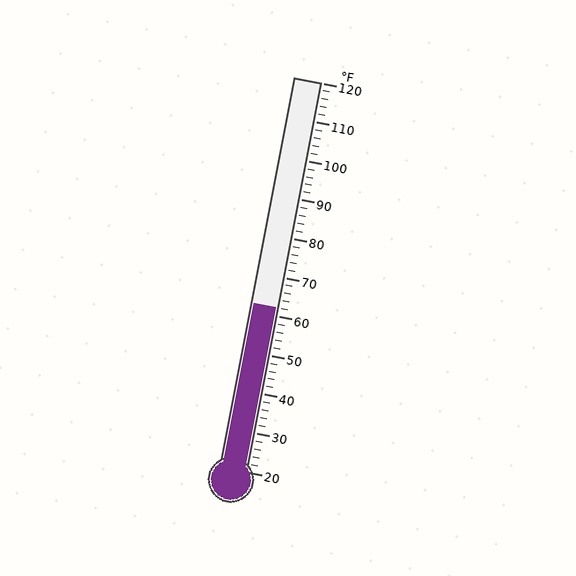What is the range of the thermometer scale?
The thermometer scale ranges from 20°F to 120°F.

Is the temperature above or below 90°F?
The temperature is below 90°F.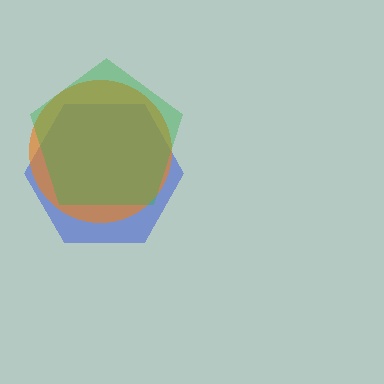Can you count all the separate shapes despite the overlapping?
Yes, there are 3 separate shapes.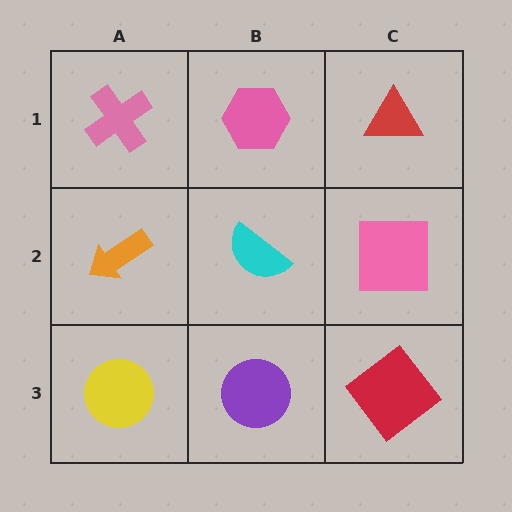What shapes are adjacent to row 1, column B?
A cyan semicircle (row 2, column B), a pink cross (row 1, column A), a red triangle (row 1, column C).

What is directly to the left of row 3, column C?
A purple circle.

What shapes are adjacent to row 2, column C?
A red triangle (row 1, column C), a red diamond (row 3, column C), a cyan semicircle (row 2, column B).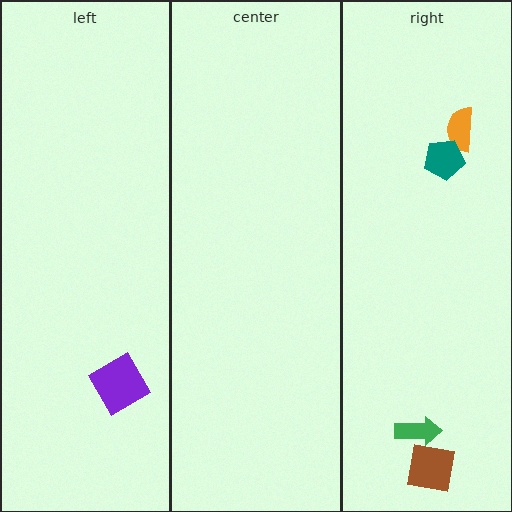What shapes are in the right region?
The green arrow, the orange semicircle, the brown square, the teal pentagon.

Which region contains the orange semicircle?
The right region.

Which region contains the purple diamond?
The left region.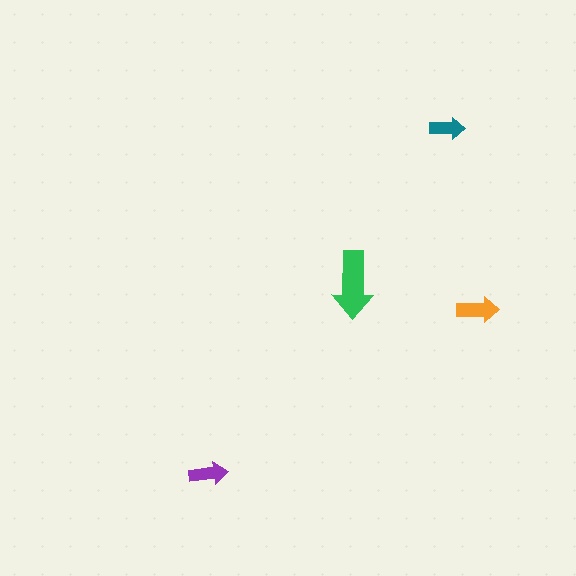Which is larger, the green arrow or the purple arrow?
The green one.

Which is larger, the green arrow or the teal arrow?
The green one.